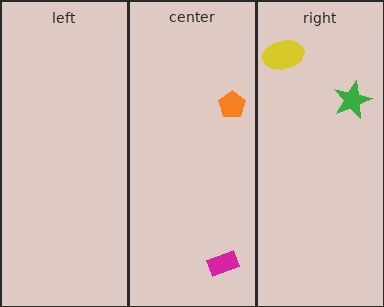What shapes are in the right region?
The yellow ellipse, the green star.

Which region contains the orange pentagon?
The center region.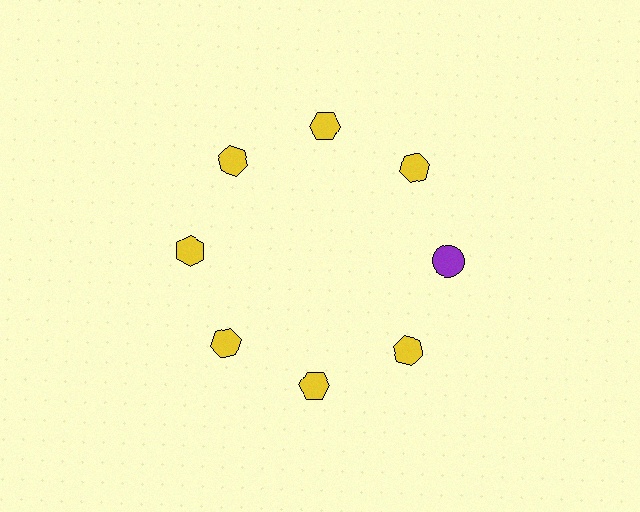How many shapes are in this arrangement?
There are 8 shapes arranged in a ring pattern.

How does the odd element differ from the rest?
It differs in both color (purple instead of yellow) and shape (circle instead of hexagon).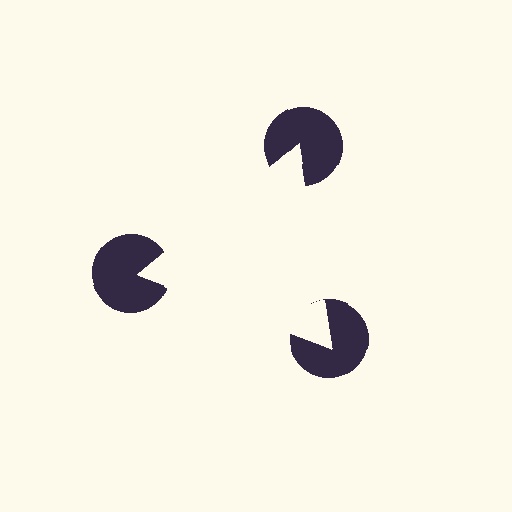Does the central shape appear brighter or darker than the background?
It typically appears slightly brighter than the background, even though no actual brightness change is drawn.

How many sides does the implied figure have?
3 sides.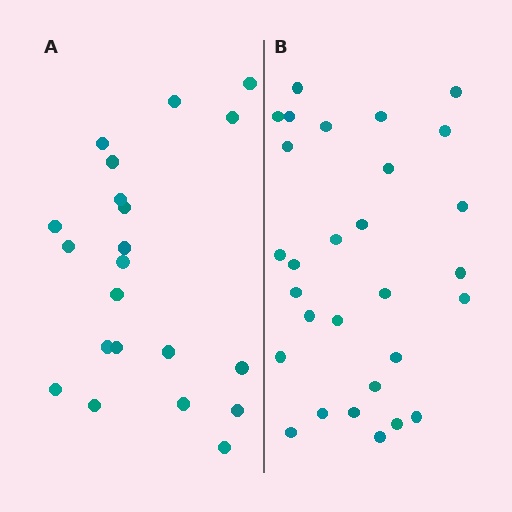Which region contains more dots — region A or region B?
Region B (the right region) has more dots.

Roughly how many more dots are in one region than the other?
Region B has roughly 8 or so more dots than region A.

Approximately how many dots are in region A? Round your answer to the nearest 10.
About 20 dots. (The exact count is 21, which rounds to 20.)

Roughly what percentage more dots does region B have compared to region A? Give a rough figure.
About 40% more.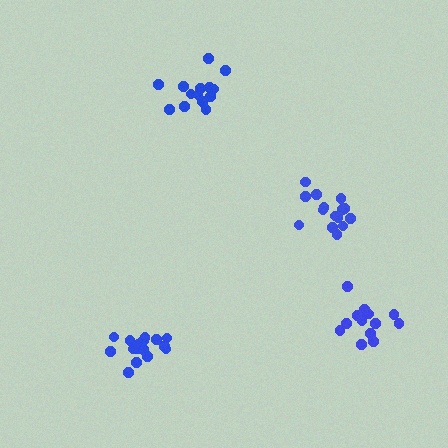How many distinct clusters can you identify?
There are 4 distinct clusters.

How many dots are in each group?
Group 1: 16 dots, Group 2: 13 dots, Group 3: 14 dots, Group 4: 15 dots (58 total).